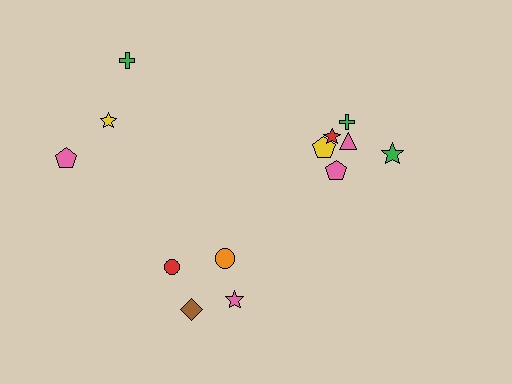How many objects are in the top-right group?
There are 6 objects.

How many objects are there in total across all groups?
There are 13 objects.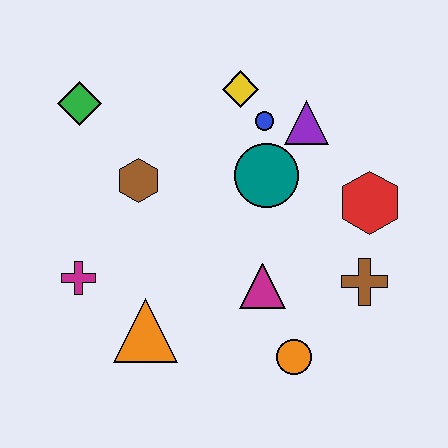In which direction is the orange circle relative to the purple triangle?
The orange circle is below the purple triangle.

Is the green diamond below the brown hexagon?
No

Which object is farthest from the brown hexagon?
The brown cross is farthest from the brown hexagon.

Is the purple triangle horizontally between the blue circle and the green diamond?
No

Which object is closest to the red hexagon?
The brown cross is closest to the red hexagon.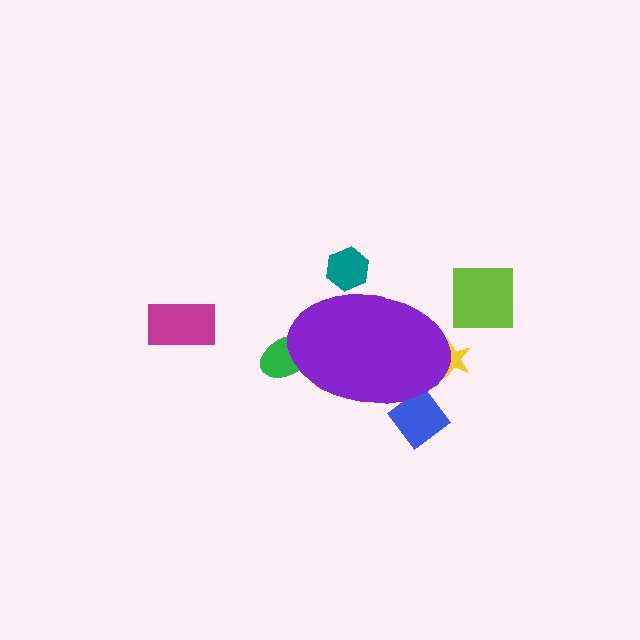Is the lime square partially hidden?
No, the lime square is fully visible.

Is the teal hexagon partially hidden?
Yes, the teal hexagon is partially hidden behind the purple ellipse.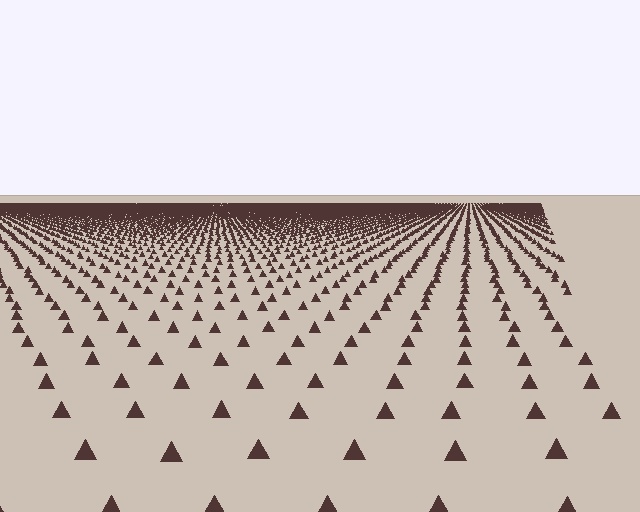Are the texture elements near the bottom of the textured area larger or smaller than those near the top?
Larger. Near the bottom, elements are closer to the viewer and appear at a bigger on-screen size.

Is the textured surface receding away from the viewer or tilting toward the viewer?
The surface is receding away from the viewer. Texture elements get smaller and denser toward the top.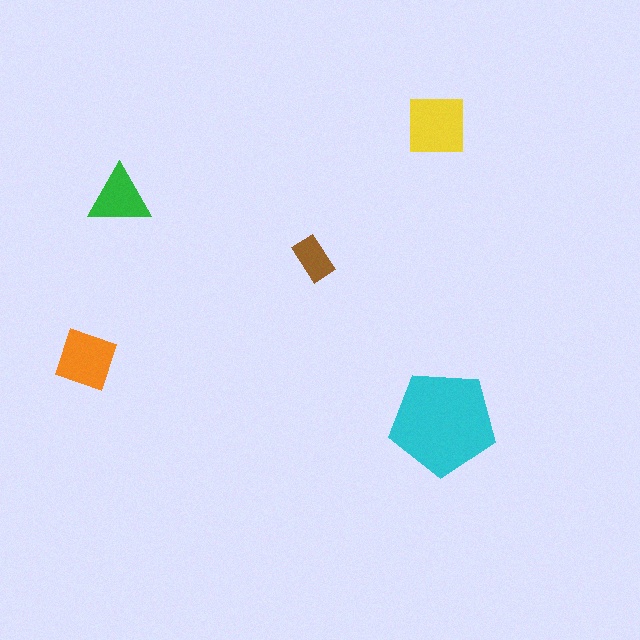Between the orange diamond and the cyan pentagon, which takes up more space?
The cyan pentagon.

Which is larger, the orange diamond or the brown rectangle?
The orange diamond.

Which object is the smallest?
The brown rectangle.